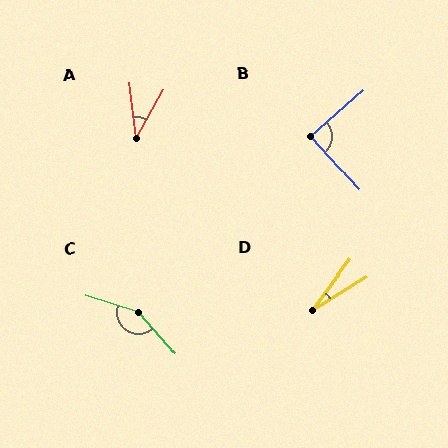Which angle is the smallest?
D, at approximately 21 degrees.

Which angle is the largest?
C, at approximately 149 degrees.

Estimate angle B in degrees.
Approximately 89 degrees.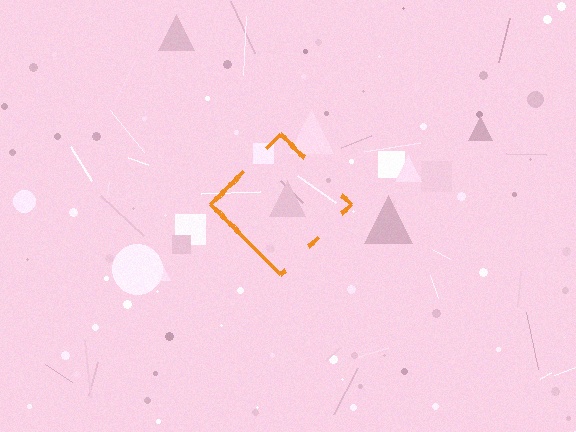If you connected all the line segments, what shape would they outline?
They would outline a diamond.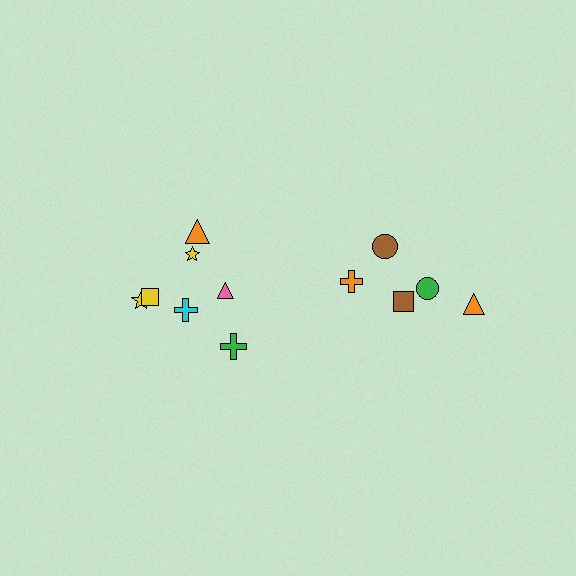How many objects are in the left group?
There are 7 objects.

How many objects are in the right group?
There are 5 objects.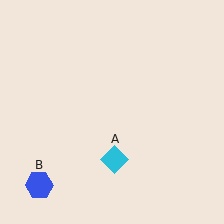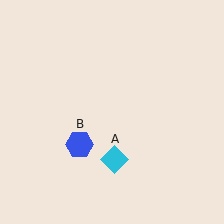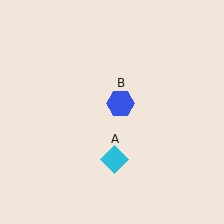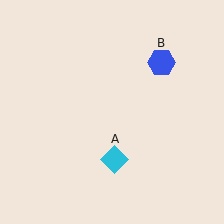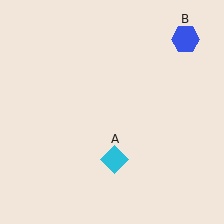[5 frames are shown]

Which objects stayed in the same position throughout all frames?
Cyan diamond (object A) remained stationary.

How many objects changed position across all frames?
1 object changed position: blue hexagon (object B).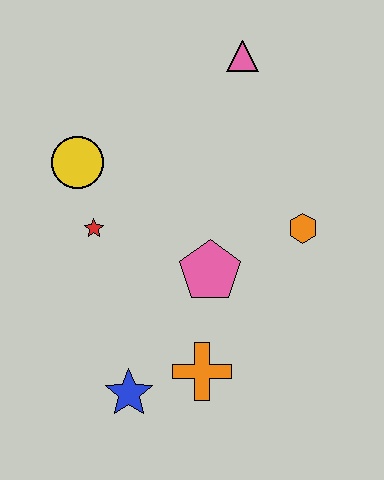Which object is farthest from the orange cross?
The pink triangle is farthest from the orange cross.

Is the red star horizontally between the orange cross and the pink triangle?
No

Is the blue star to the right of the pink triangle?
No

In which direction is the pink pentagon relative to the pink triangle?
The pink pentagon is below the pink triangle.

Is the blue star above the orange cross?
No